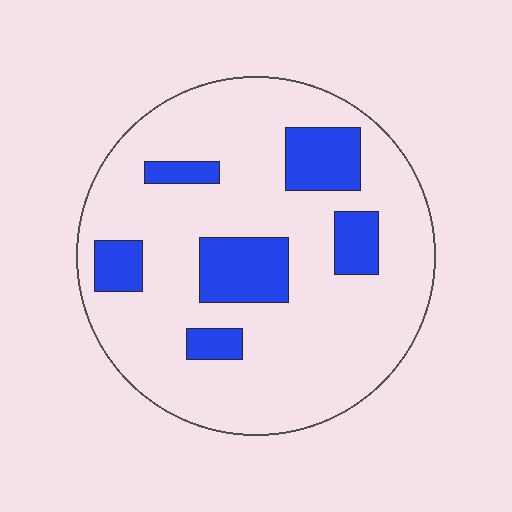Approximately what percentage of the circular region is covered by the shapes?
Approximately 20%.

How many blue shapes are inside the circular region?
6.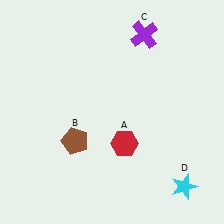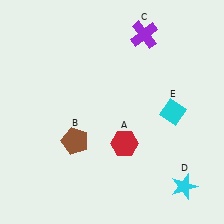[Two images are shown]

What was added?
A cyan diamond (E) was added in Image 2.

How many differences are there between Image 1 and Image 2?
There is 1 difference between the two images.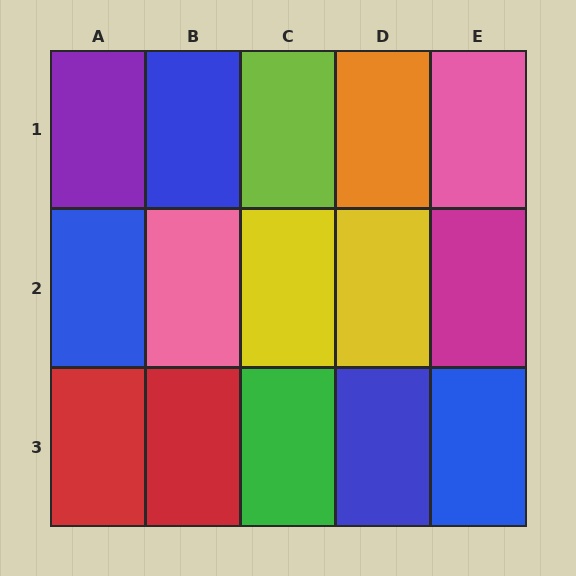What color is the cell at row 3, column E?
Blue.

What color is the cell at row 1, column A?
Purple.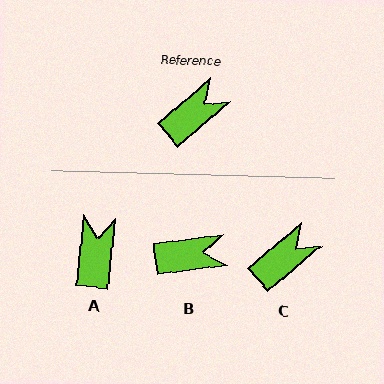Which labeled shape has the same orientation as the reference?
C.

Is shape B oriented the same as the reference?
No, it is off by about 33 degrees.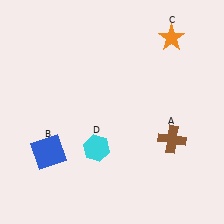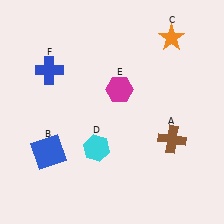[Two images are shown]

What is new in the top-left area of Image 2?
A blue cross (F) was added in the top-left area of Image 2.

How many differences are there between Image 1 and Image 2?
There are 2 differences between the two images.